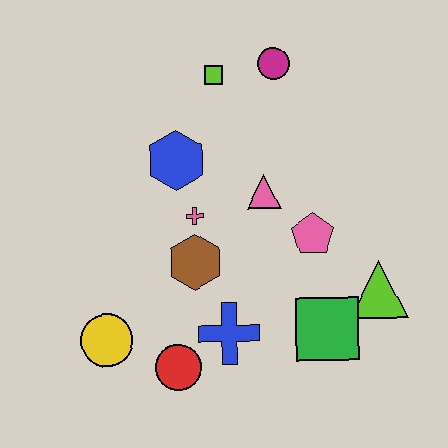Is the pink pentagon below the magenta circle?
Yes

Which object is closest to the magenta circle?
The lime square is closest to the magenta circle.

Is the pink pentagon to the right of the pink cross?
Yes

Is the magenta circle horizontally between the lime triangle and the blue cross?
Yes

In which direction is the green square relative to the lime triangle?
The green square is to the left of the lime triangle.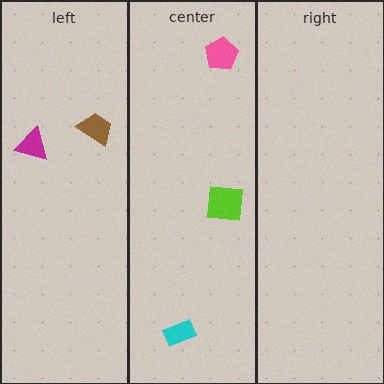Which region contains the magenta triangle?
The left region.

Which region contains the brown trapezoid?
The left region.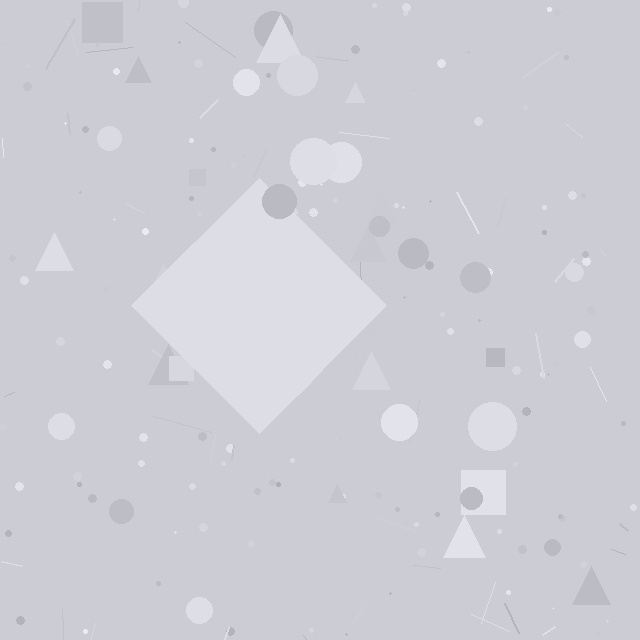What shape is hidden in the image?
A diamond is hidden in the image.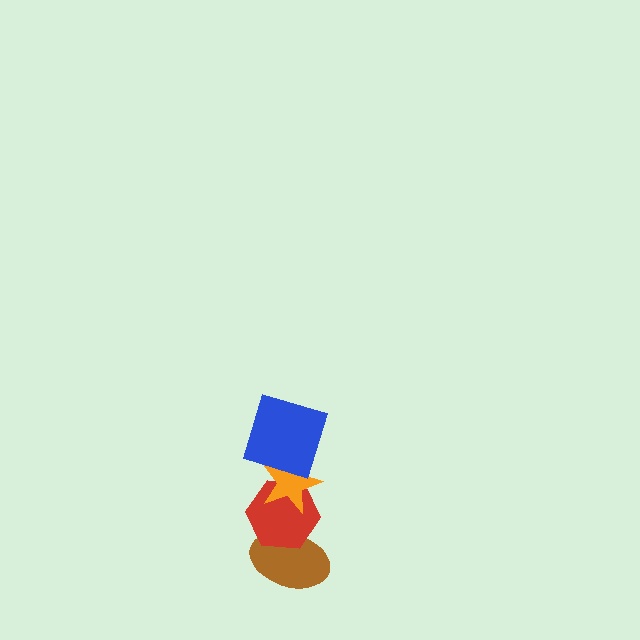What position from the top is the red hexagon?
The red hexagon is 3rd from the top.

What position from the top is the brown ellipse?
The brown ellipse is 4th from the top.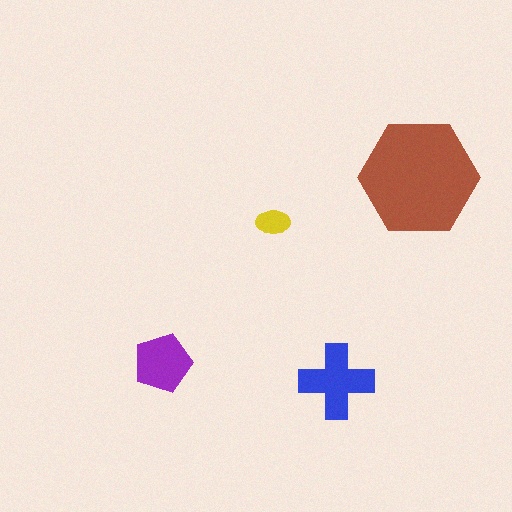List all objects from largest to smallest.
The brown hexagon, the blue cross, the purple pentagon, the yellow ellipse.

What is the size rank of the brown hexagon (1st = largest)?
1st.